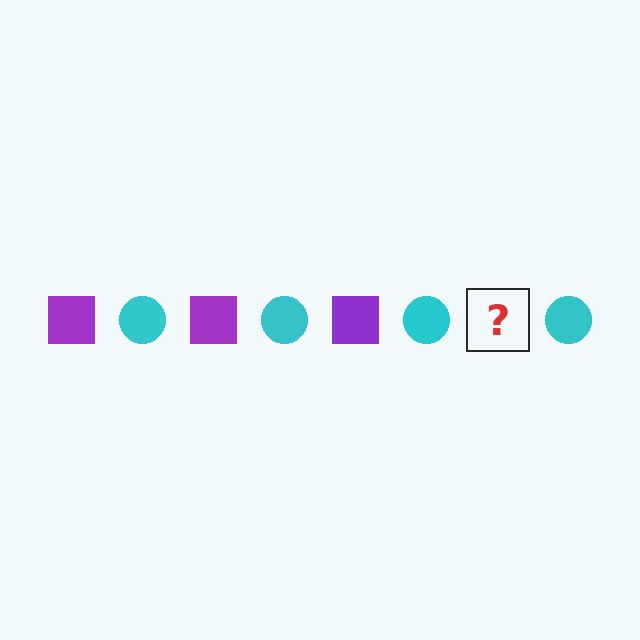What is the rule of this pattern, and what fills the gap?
The rule is that the pattern alternates between purple square and cyan circle. The gap should be filled with a purple square.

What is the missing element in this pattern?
The missing element is a purple square.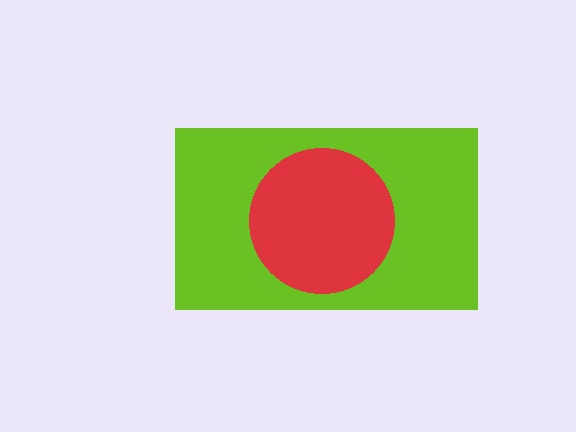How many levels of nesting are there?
2.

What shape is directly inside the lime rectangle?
The red circle.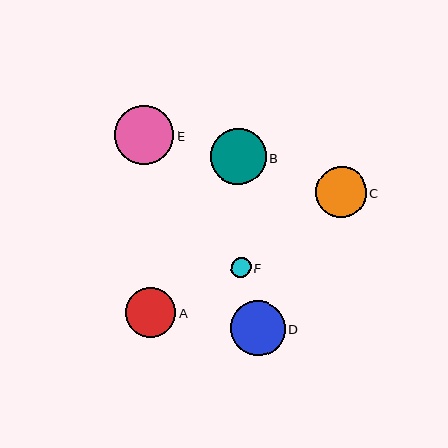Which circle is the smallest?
Circle F is the smallest with a size of approximately 20 pixels.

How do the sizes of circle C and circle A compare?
Circle C and circle A are approximately the same size.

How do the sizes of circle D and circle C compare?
Circle D and circle C are approximately the same size.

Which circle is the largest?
Circle E is the largest with a size of approximately 59 pixels.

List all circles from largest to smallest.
From largest to smallest: E, B, D, C, A, F.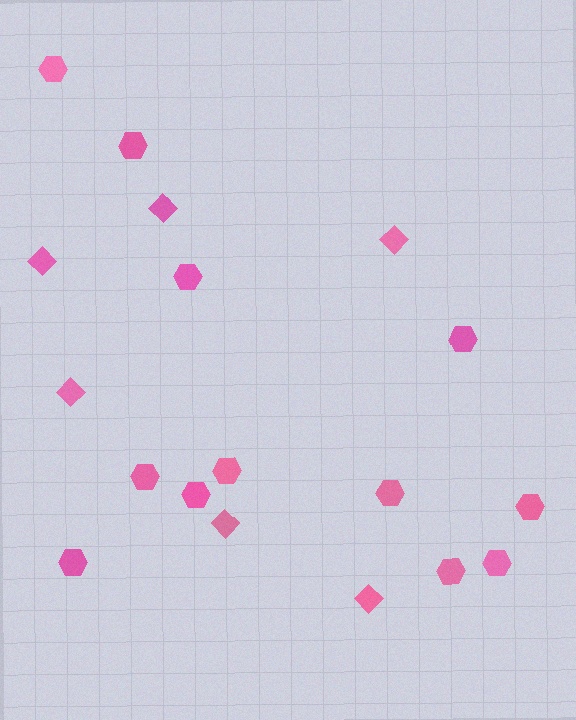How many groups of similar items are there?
There are 2 groups: one group of hexagons (12) and one group of diamonds (6).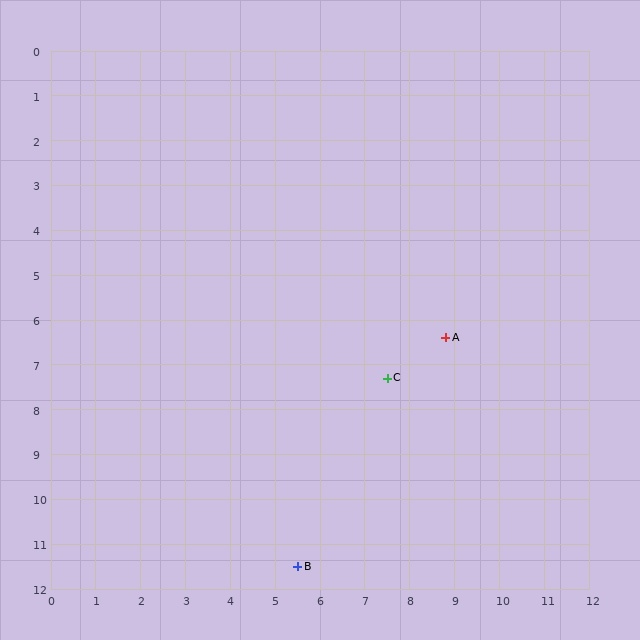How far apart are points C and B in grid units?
Points C and B are about 4.7 grid units apart.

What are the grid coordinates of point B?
Point B is at approximately (5.5, 11.5).